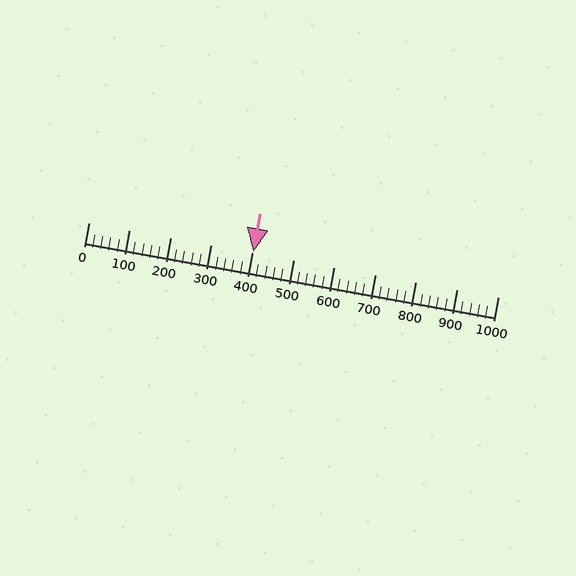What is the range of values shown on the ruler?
The ruler shows values from 0 to 1000.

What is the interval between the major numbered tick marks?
The major tick marks are spaced 100 units apart.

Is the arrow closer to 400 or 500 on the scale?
The arrow is closer to 400.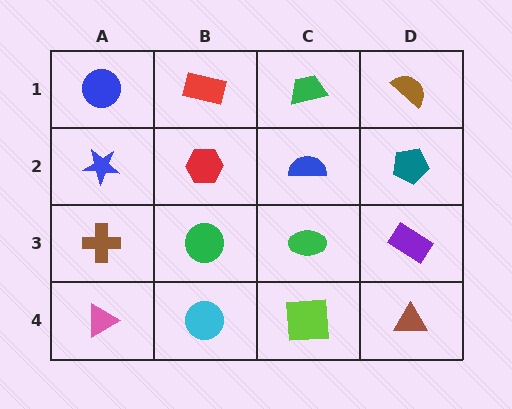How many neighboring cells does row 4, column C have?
3.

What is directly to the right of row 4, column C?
A brown triangle.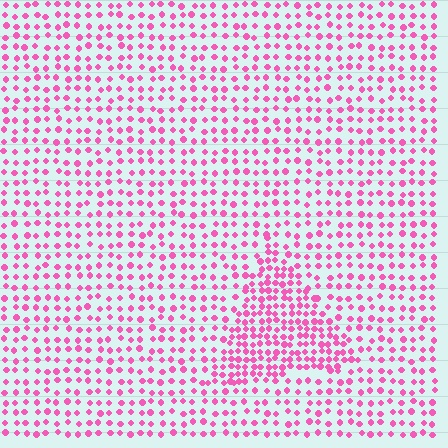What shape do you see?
I see a triangle.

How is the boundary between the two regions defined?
The boundary is defined by a change in element density (approximately 1.9x ratio). All elements are the same color, size, and shape.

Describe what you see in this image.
The image contains small pink elements arranged at two different densities. A triangle-shaped region is visible where the elements are more densely packed than the surrounding area.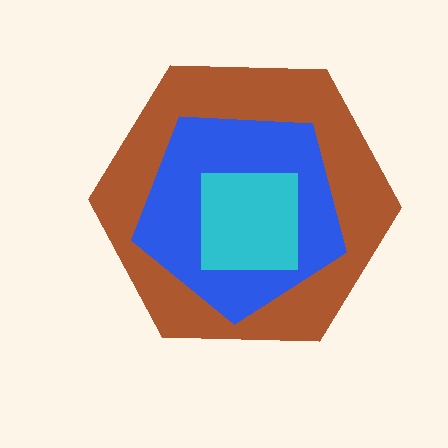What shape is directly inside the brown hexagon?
The blue pentagon.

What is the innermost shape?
The cyan square.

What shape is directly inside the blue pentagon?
The cyan square.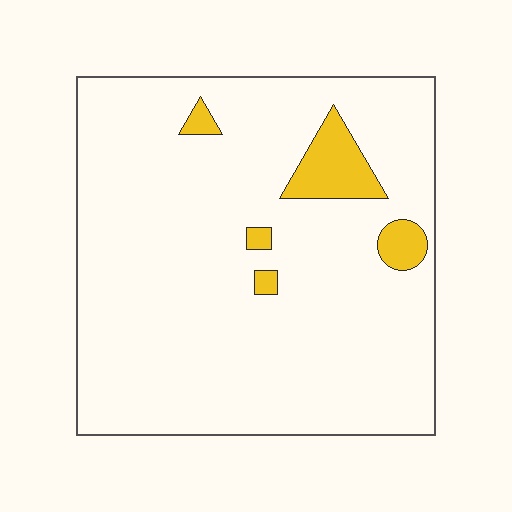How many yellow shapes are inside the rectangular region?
5.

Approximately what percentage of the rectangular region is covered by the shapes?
Approximately 5%.